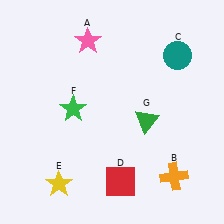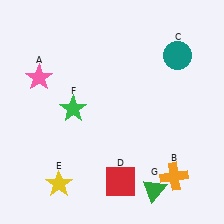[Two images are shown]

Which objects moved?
The objects that moved are: the pink star (A), the green triangle (G).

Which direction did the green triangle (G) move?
The green triangle (G) moved down.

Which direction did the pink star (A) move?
The pink star (A) moved left.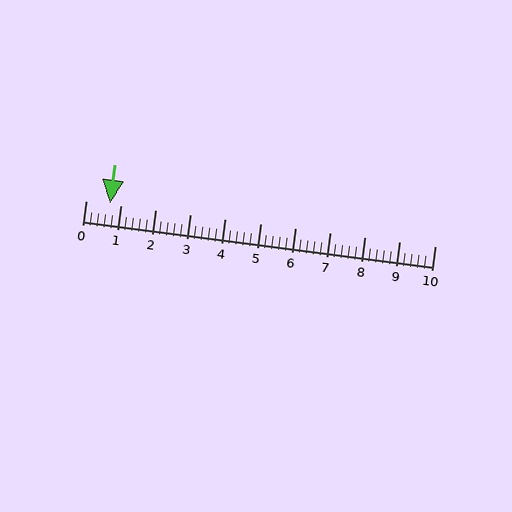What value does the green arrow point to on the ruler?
The green arrow points to approximately 0.7.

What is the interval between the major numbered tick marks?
The major tick marks are spaced 1 units apart.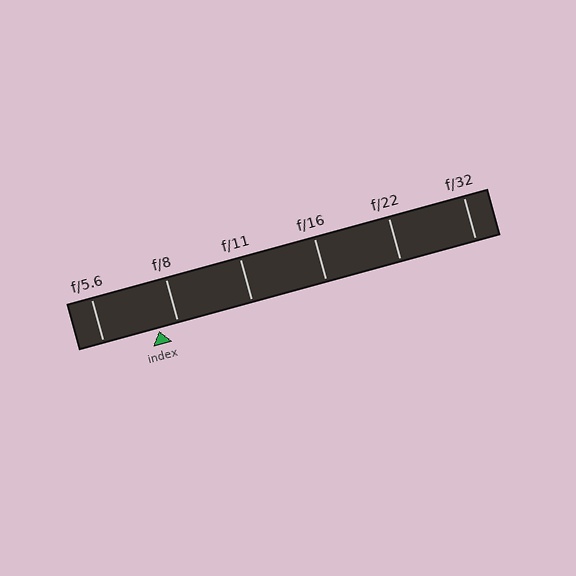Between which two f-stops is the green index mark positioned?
The index mark is between f/5.6 and f/8.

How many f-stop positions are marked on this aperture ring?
There are 6 f-stop positions marked.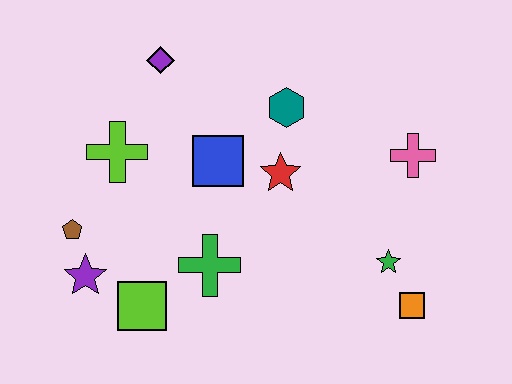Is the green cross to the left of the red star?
Yes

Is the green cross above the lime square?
Yes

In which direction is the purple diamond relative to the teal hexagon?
The purple diamond is to the left of the teal hexagon.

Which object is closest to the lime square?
The purple star is closest to the lime square.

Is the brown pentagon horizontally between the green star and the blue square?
No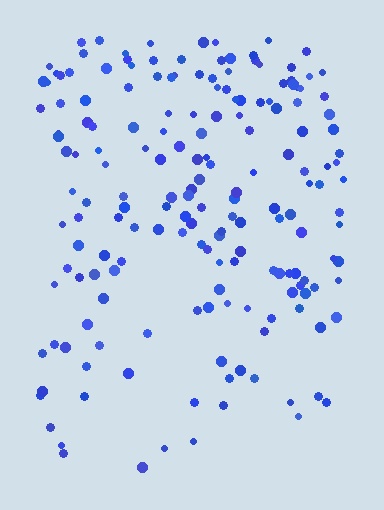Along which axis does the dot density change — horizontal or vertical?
Vertical.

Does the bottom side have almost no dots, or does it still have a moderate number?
Still a moderate number, just noticeably fewer than the top.